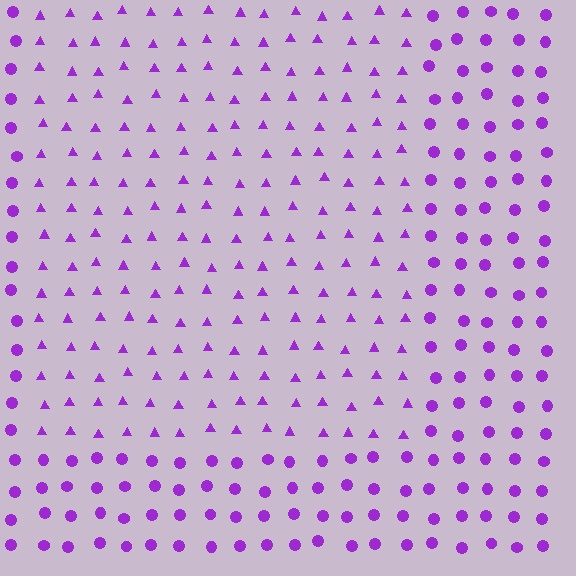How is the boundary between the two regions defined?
The boundary is defined by a change in element shape: triangles inside vs. circles outside. All elements share the same color and spacing.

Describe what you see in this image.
The image is filled with small purple elements arranged in a uniform grid. A rectangle-shaped region contains triangles, while the surrounding area contains circles. The boundary is defined purely by the change in element shape.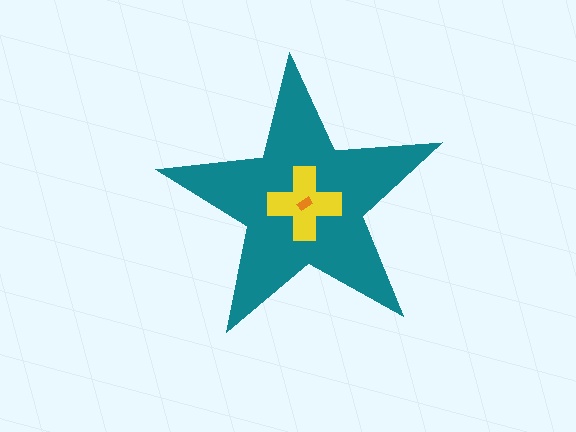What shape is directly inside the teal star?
The yellow cross.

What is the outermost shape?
The teal star.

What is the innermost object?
The orange rectangle.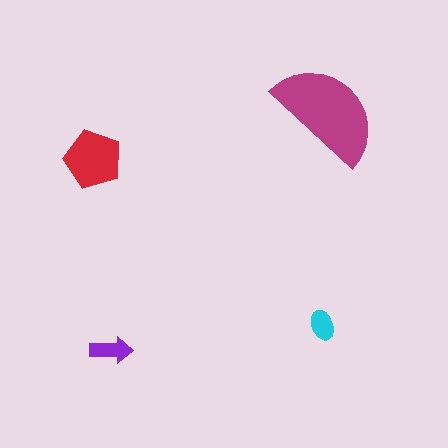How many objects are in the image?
There are 4 objects in the image.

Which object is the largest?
The magenta semicircle.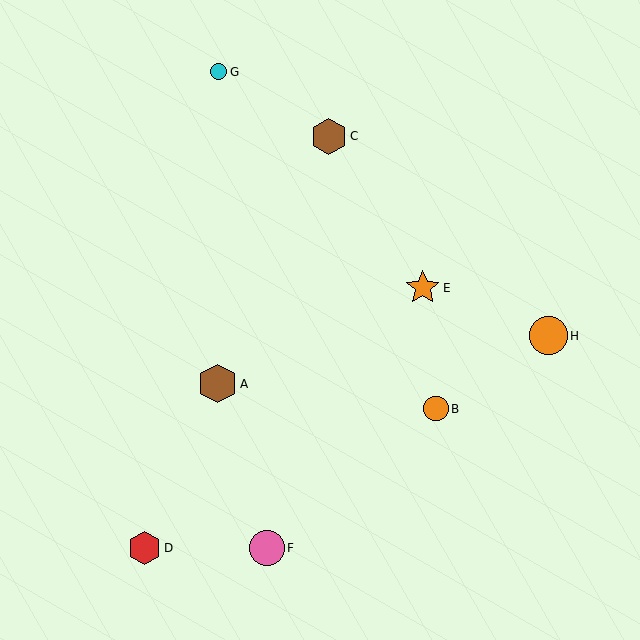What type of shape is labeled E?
Shape E is an orange star.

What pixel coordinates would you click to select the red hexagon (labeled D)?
Click at (145, 548) to select the red hexagon D.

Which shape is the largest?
The brown hexagon (labeled A) is the largest.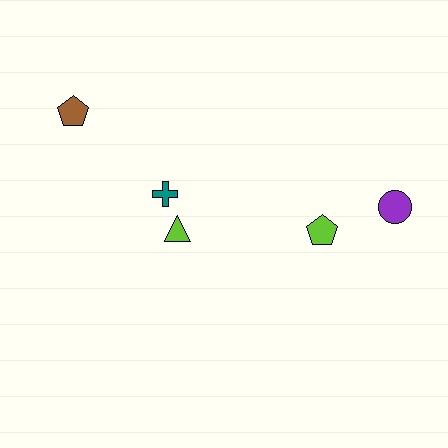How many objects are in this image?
There are 5 objects.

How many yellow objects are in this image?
There are no yellow objects.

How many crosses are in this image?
There is 1 cross.